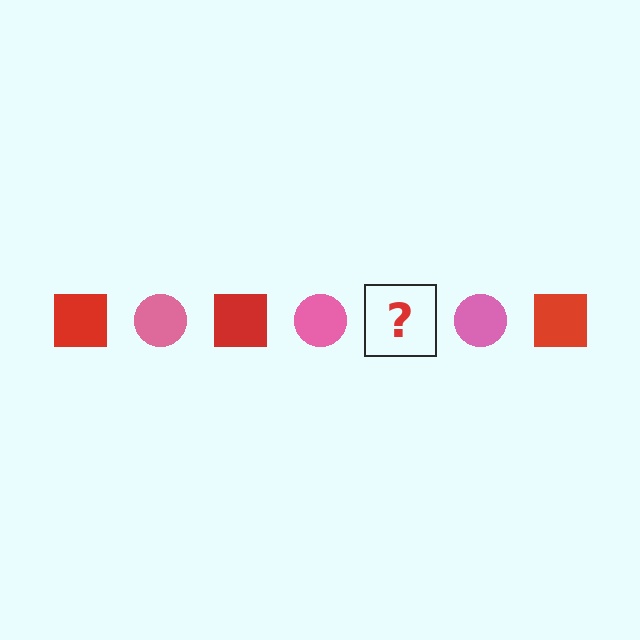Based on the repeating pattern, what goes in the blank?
The blank should be a red square.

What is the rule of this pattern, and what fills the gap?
The rule is that the pattern alternates between red square and pink circle. The gap should be filled with a red square.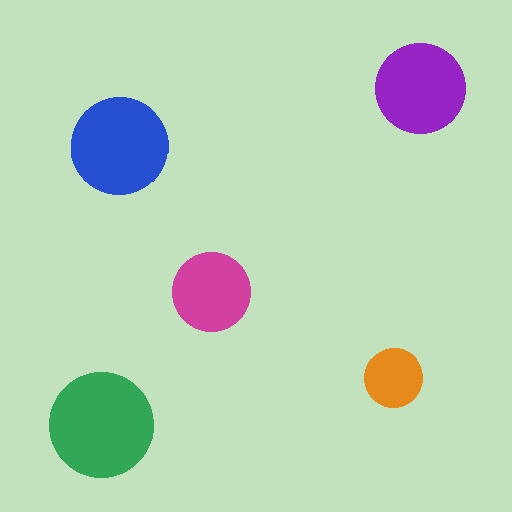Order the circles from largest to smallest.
the green one, the blue one, the purple one, the magenta one, the orange one.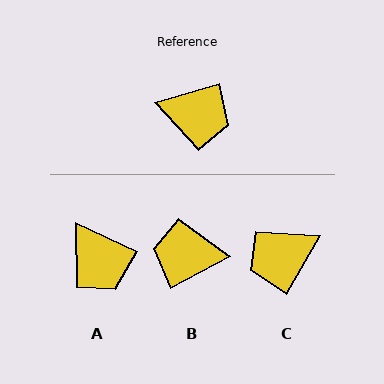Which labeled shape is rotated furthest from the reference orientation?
B, about 170 degrees away.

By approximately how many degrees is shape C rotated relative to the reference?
Approximately 137 degrees clockwise.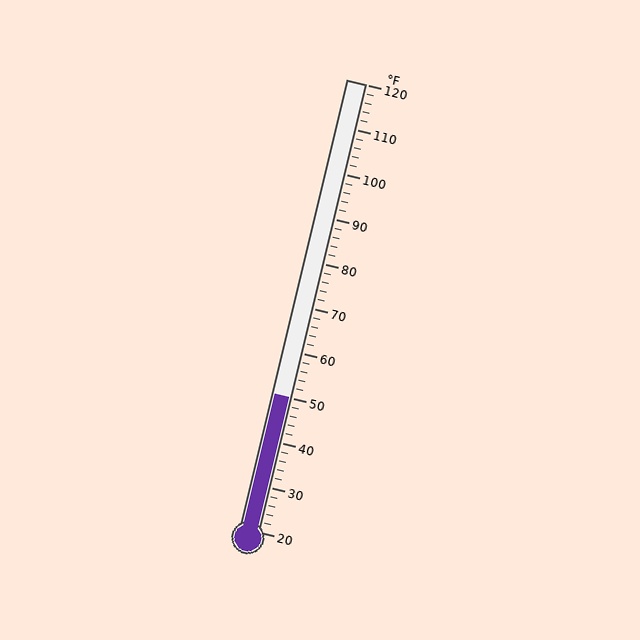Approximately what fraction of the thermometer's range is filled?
The thermometer is filled to approximately 30% of its range.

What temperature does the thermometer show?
The thermometer shows approximately 50°F.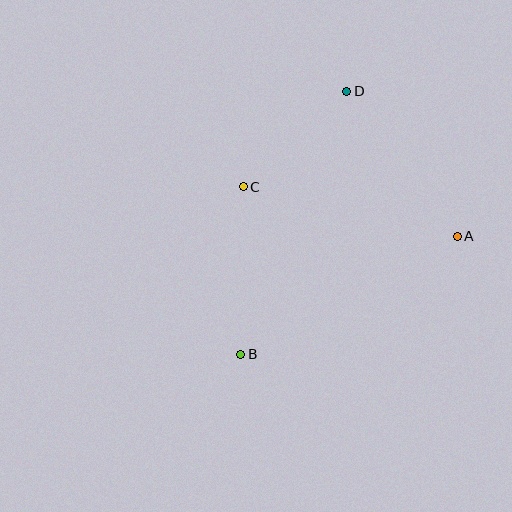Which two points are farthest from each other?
Points B and D are farthest from each other.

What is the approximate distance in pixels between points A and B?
The distance between A and B is approximately 246 pixels.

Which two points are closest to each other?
Points C and D are closest to each other.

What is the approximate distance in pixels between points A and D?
The distance between A and D is approximately 182 pixels.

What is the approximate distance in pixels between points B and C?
The distance between B and C is approximately 168 pixels.